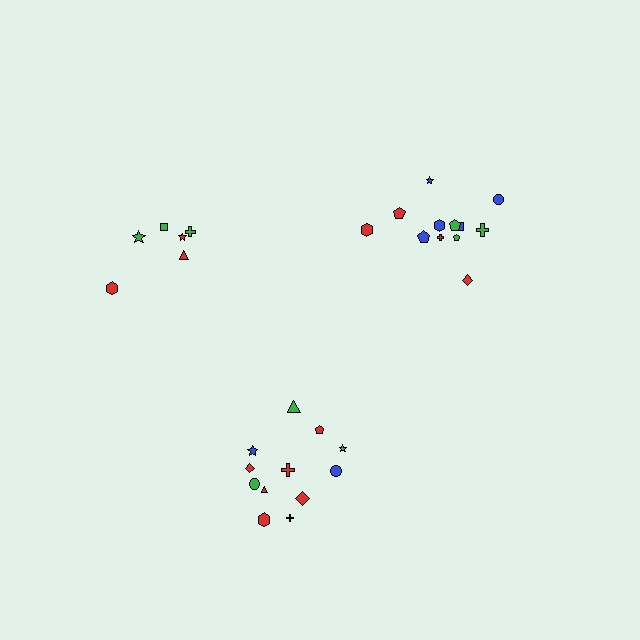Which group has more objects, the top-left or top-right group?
The top-right group.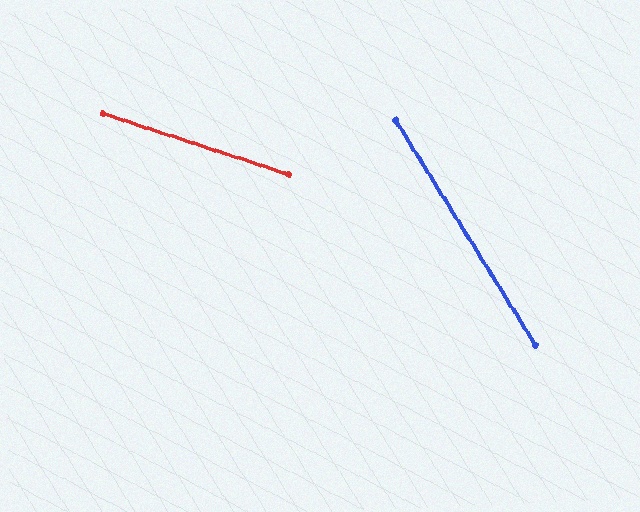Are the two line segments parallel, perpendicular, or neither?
Neither parallel nor perpendicular — they differ by about 40°.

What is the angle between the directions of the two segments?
Approximately 40 degrees.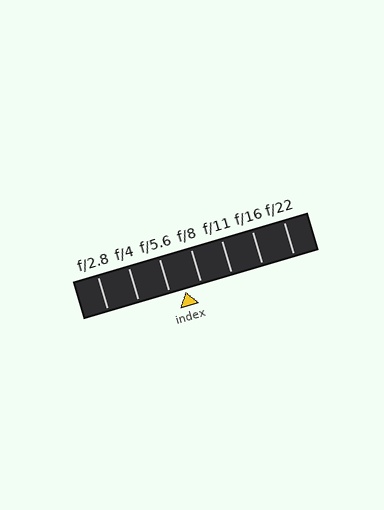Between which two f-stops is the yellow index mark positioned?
The index mark is between f/5.6 and f/8.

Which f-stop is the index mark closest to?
The index mark is closest to f/5.6.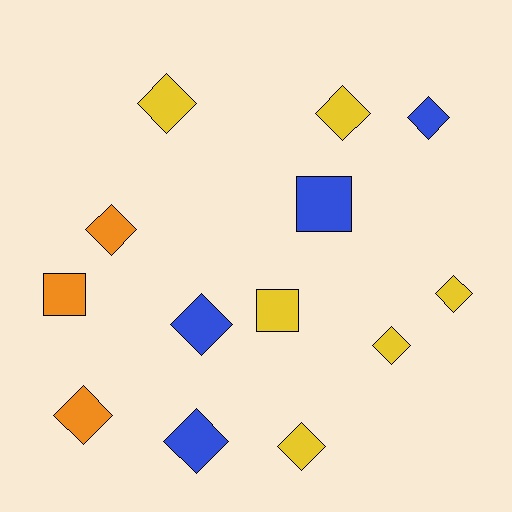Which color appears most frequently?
Yellow, with 6 objects.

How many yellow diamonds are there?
There are 5 yellow diamonds.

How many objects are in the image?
There are 13 objects.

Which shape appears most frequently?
Diamond, with 10 objects.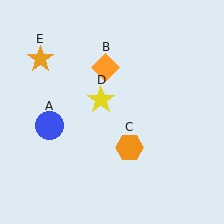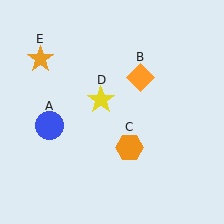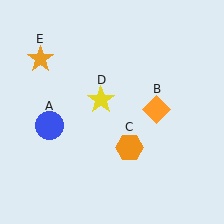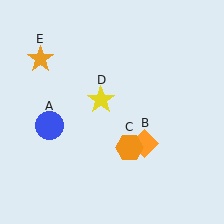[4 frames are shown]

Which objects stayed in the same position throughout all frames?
Blue circle (object A) and orange hexagon (object C) and yellow star (object D) and orange star (object E) remained stationary.